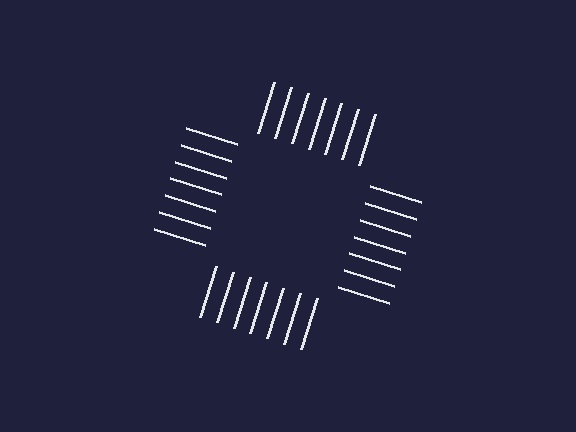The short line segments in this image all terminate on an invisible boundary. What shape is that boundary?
An illusory square — the line segments terminate on its edges but no continuous stroke is drawn.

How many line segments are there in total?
28 — 7 along each of the 4 edges.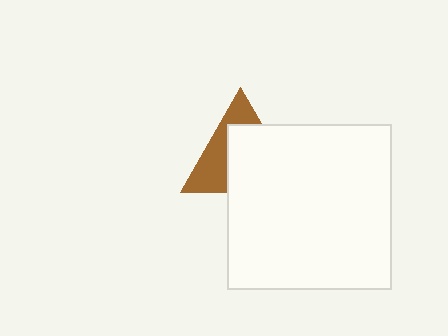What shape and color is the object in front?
The object in front is a white square.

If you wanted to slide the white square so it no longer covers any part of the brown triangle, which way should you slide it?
Slide it toward the lower-right — that is the most direct way to separate the two shapes.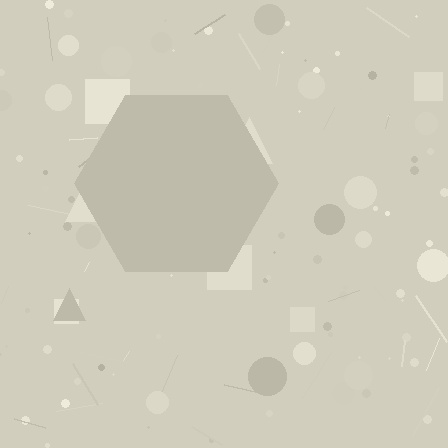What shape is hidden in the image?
A hexagon is hidden in the image.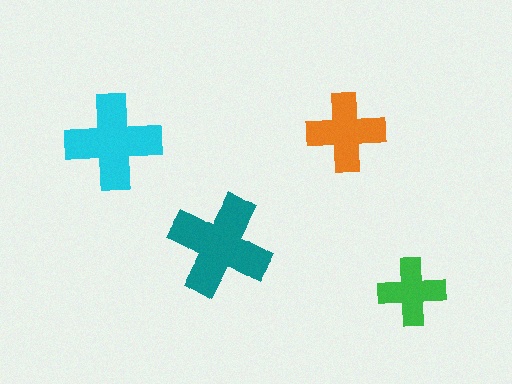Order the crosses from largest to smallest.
the teal one, the cyan one, the orange one, the green one.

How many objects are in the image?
There are 4 objects in the image.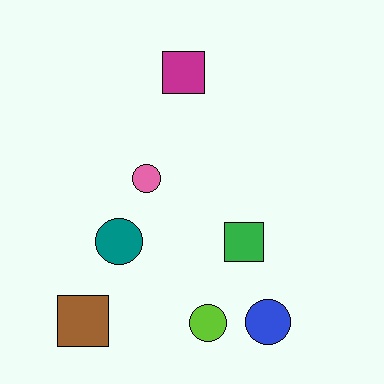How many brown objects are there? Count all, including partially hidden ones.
There is 1 brown object.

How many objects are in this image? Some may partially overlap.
There are 7 objects.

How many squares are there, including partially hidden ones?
There are 3 squares.